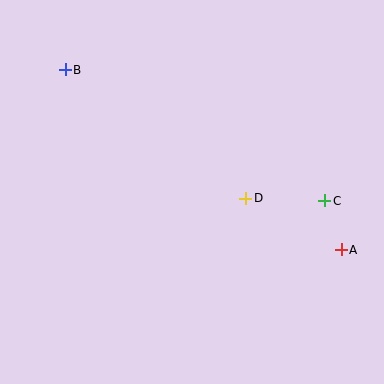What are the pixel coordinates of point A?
Point A is at (341, 250).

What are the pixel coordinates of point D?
Point D is at (246, 198).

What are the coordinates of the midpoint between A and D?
The midpoint between A and D is at (294, 224).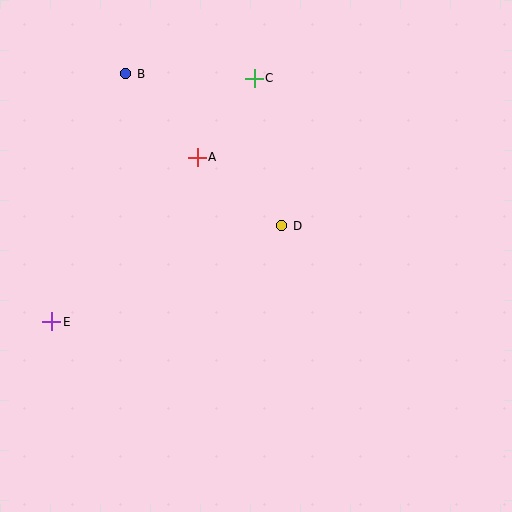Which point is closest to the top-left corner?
Point B is closest to the top-left corner.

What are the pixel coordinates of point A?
Point A is at (197, 157).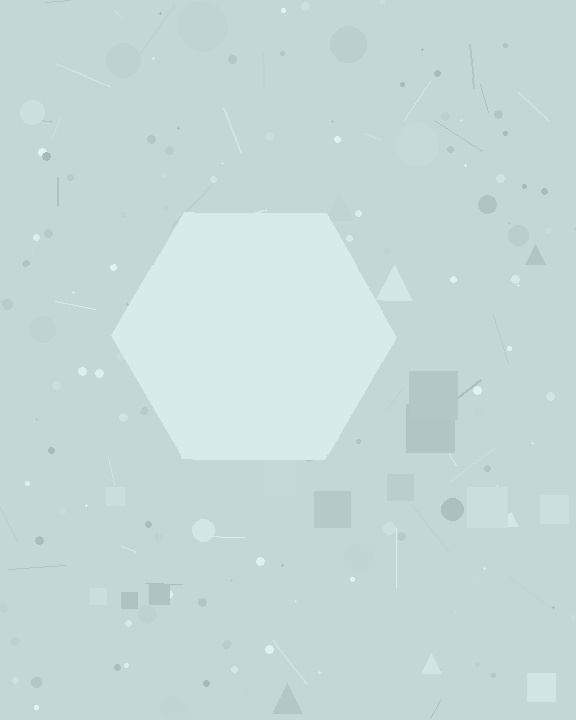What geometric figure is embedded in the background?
A hexagon is embedded in the background.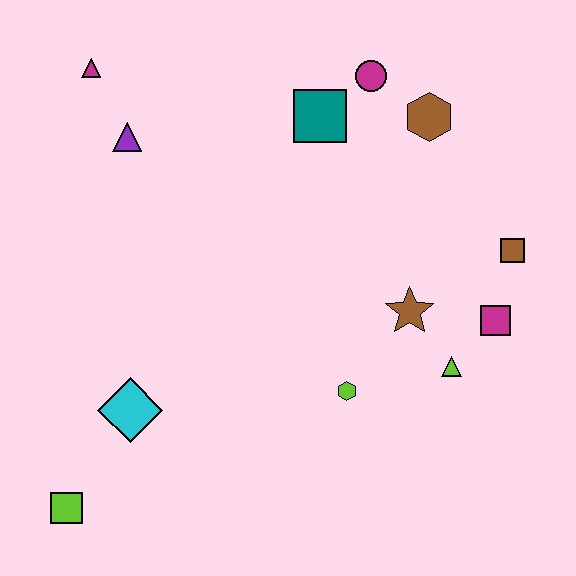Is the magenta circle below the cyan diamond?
No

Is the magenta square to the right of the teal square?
Yes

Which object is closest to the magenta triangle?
The purple triangle is closest to the magenta triangle.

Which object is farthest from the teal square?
The lime square is farthest from the teal square.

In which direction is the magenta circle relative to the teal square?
The magenta circle is to the right of the teal square.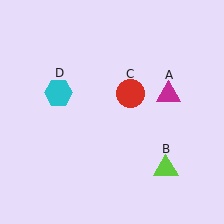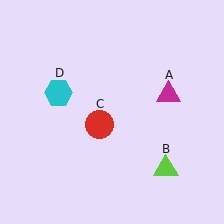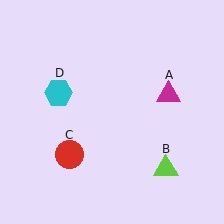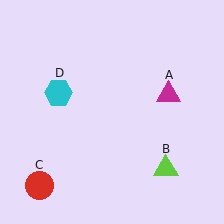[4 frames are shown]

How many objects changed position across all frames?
1 object changed position: red circle (object C).